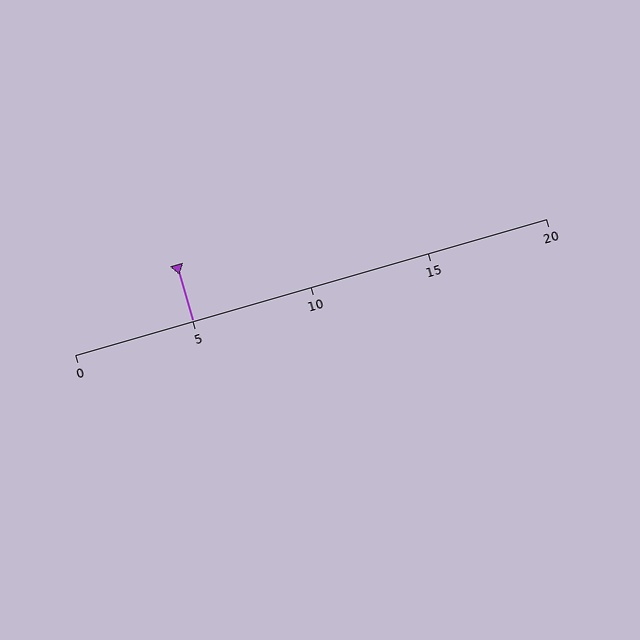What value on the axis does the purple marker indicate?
The marker indicates approximately 5.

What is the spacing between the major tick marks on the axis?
The major ticks are spaced 5 apart.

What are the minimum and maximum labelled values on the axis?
The axis runs from 0 to 20.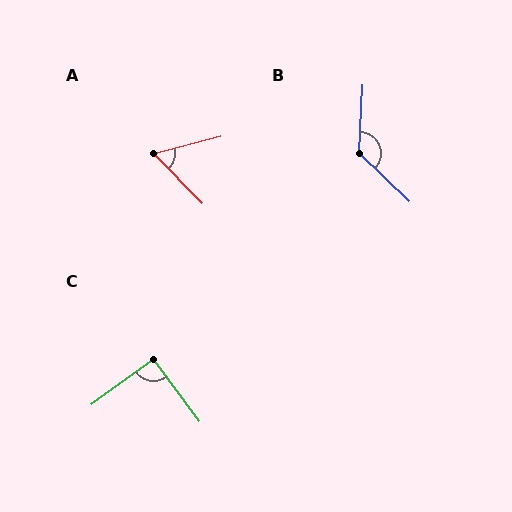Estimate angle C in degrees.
Approximately 90 degrees.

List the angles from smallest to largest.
A (60°), C (90°), B (132°).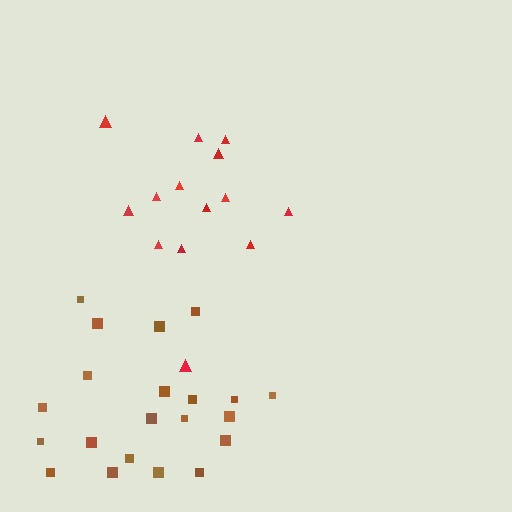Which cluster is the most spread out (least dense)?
Red.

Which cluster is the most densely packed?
Brown.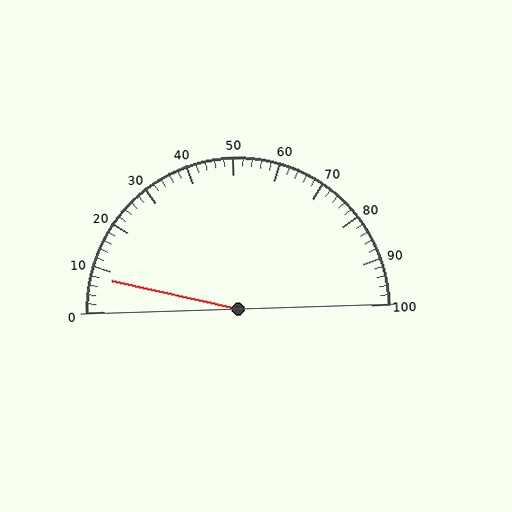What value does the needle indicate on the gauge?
The needle indicates approximately 8.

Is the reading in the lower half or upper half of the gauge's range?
The reading is in the lower half of the range (0 to 100).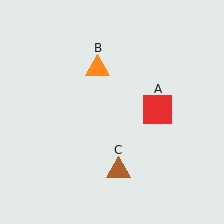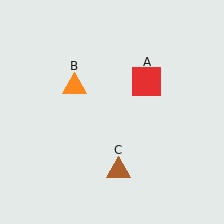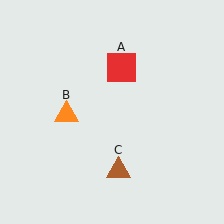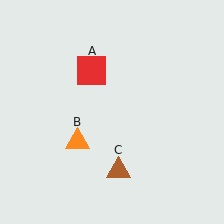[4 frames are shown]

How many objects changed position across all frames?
2 objects changed position: red square (object A), orange triangle (object B).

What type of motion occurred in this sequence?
The red square (object A), orange triangle (object B) rotated counterclockwise around the center of the scene.